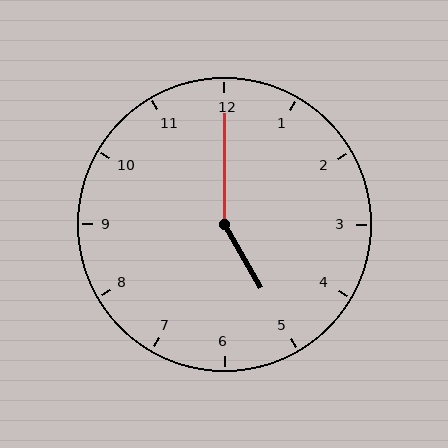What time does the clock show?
5:00.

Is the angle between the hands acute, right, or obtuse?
It is obtuse.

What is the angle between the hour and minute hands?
Approximately 150 degrees.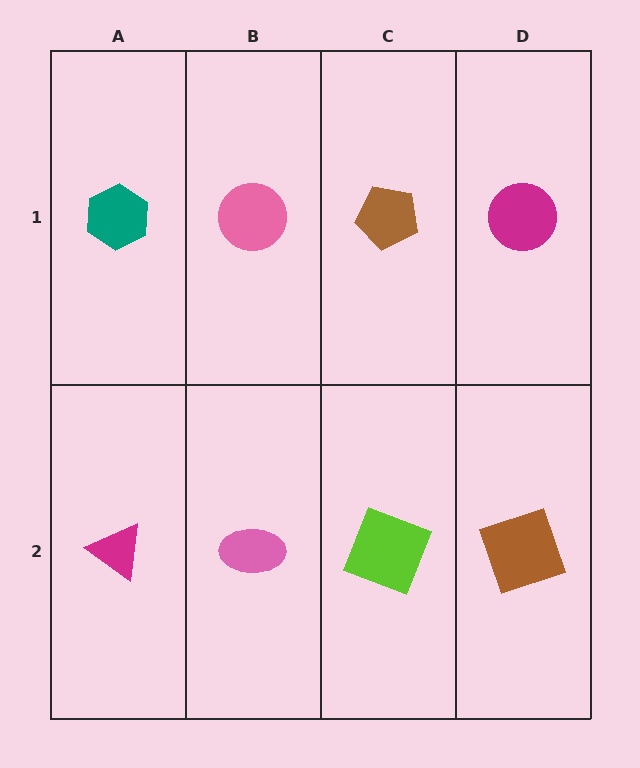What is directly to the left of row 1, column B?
A teal hexagon.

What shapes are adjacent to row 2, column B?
A pink circle (row 1, column B), a magenta triangle (row 2, column A), a lime square (row 2, column C).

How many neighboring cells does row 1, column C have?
3.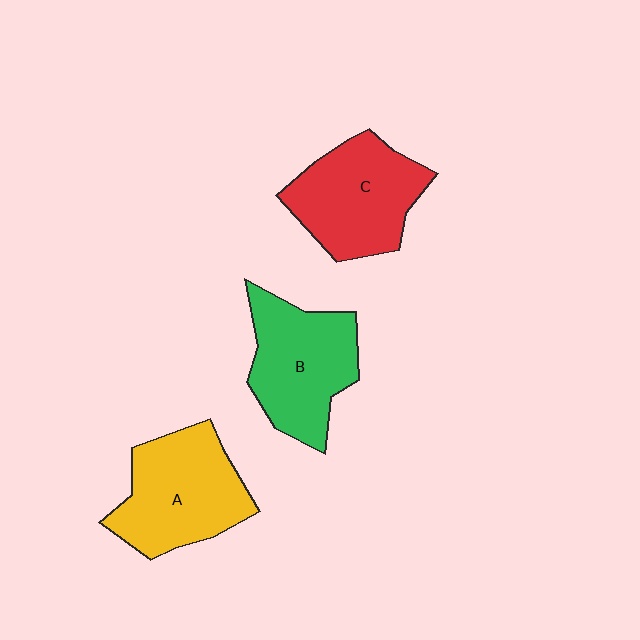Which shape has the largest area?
Shape A (yellow).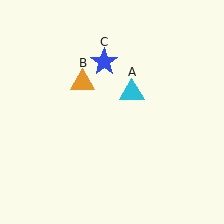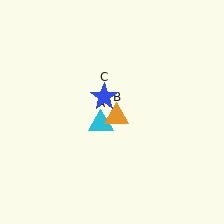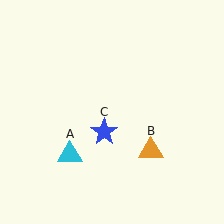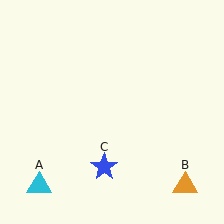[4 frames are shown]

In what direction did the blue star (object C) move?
The blue star (object C) moved down.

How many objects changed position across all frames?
3 objects changed position: cyan triangle (object A), orange triangle (object B), blue star (object C).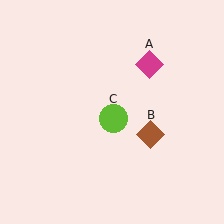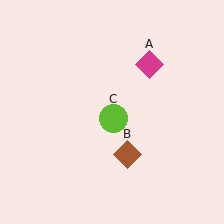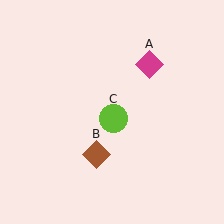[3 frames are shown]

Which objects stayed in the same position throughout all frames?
Magenta diamond (object A) and lime circle (object C) remained stationary.